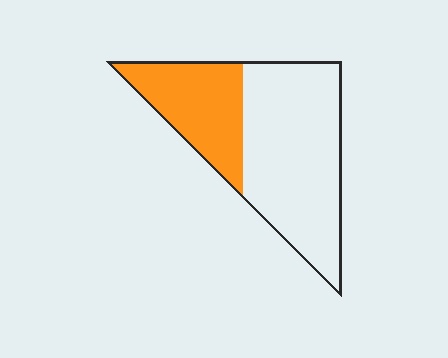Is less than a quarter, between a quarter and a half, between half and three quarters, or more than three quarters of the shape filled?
Between a quarter and a half.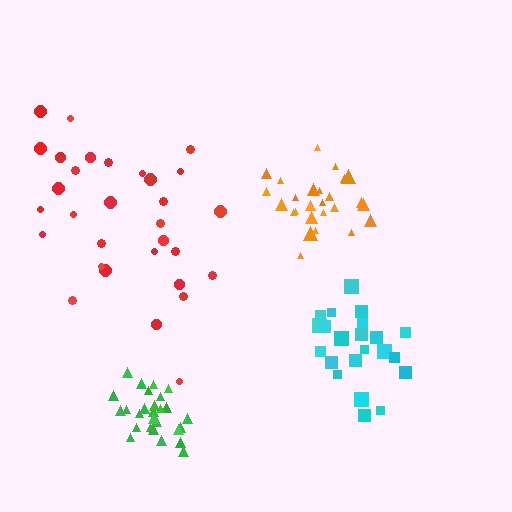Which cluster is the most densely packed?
Green.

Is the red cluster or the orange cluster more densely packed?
Orange.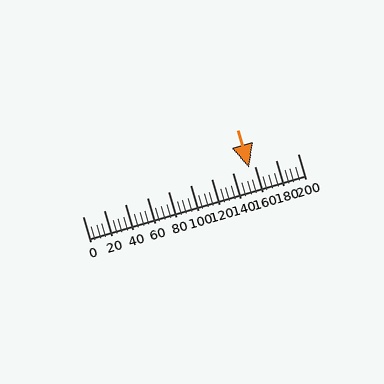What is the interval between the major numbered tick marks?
The major tick marks are spaced 20 units apart.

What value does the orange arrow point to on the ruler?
The orange arrow points to approximately 155.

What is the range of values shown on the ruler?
The ruler shows values from 0 to 200.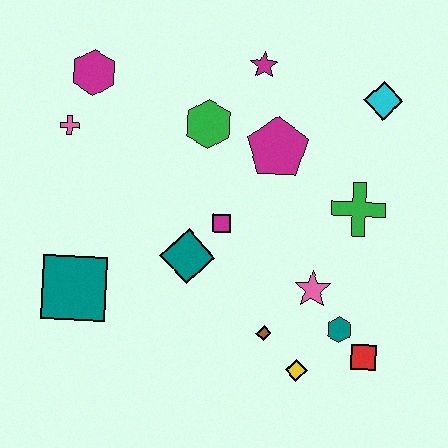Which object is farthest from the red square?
The magenta hexagon is farthest from the red square.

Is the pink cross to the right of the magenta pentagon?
No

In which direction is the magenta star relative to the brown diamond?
The magenta star is above the brown diamond.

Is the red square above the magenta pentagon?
No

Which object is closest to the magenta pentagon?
The green hexagon is closest to the magenta pentagon.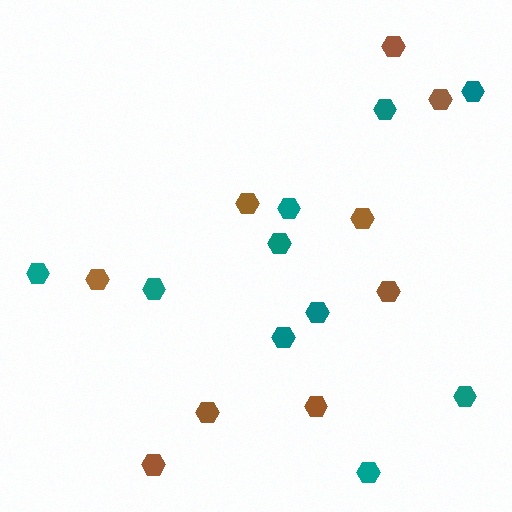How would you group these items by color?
There are 2 groups: one group of teal hexagons (10) and one group of brown hexagons (9).